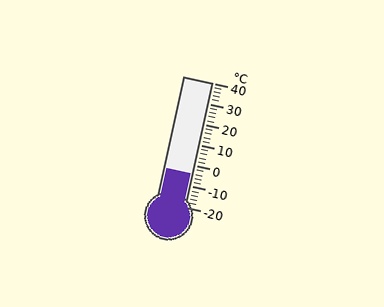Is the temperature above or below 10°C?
The temperature is below 10°C.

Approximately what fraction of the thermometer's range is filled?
The thermometer is filled to approximately 25% of its range.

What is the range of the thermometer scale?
The thermometer scale ranges from -20°C to 40°C.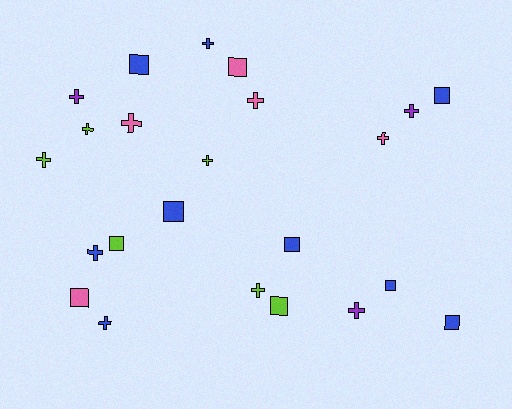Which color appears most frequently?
Blue, with 9 objects.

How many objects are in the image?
There are 23 objects.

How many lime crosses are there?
There are 4 lime crosses.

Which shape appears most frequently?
Cross, with 13 objects.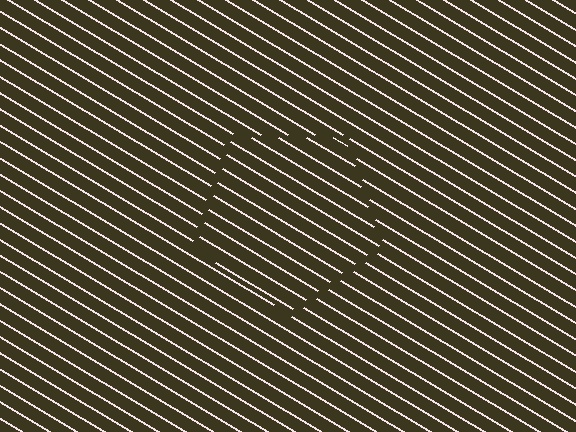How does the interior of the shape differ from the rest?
The interior of the shape contains the same grating, shifted by half a period — the contour is defined by the phase discontinuity where line-ends from the inner and outer gratings abut.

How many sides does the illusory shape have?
5 sides — the line-ends trace a pentagon.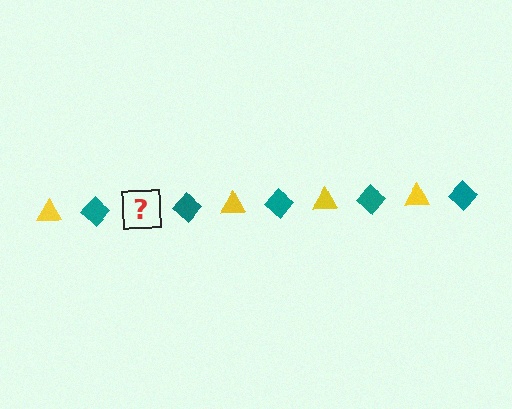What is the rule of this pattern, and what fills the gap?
The rule is that the pattern alternates between yellow triangle and teal diamond. The gap should be filled with a yellow triangle.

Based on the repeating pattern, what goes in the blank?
The blank should be a yellow triangle.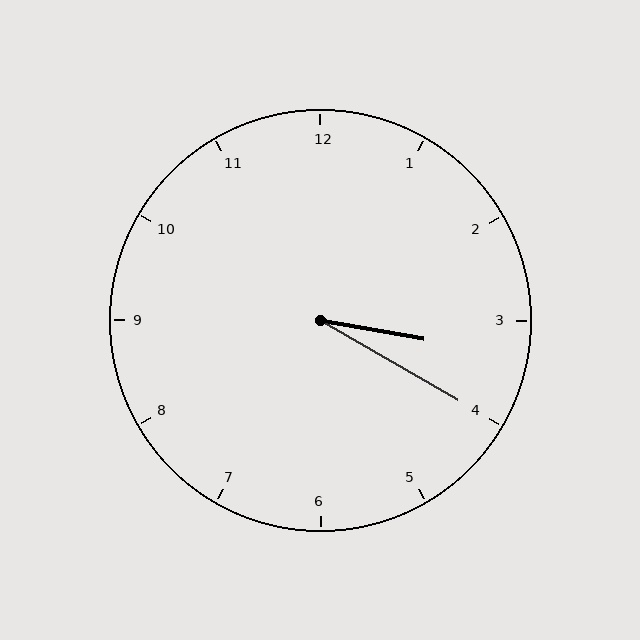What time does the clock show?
3:20.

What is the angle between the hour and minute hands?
Approximately 20 degrees.